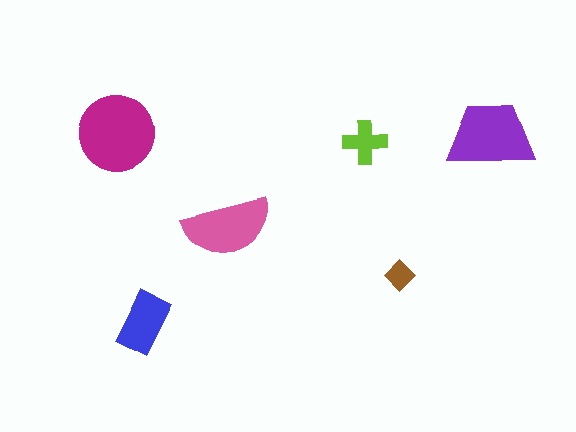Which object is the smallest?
The brown diamond.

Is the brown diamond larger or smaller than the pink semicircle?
Smaller.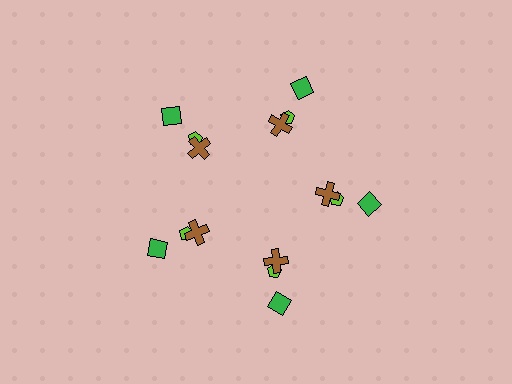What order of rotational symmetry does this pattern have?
This pattern has 5-fold rotational symmetry.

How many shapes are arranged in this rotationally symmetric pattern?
There are 15 shapes, arranged in 5 groups of 3.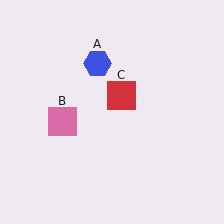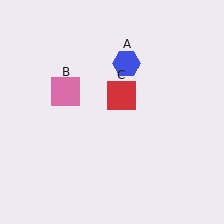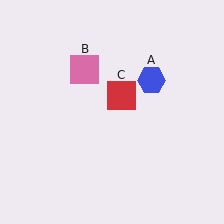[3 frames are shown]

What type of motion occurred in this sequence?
The blue hexagon (object A), pink square (object B) rotated clockwise around the center of the scene.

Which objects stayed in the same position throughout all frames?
Red square (object C) remained stationary.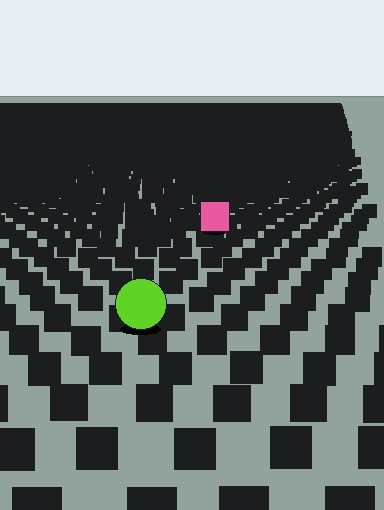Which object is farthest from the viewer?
The pink square is farthest from the viewer. It appears smaller and the ground texture around it is denser.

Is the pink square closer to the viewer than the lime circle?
No. The lime circle is closer — you can tell from the texture gradient: the ground texture is coarser near it.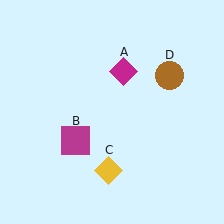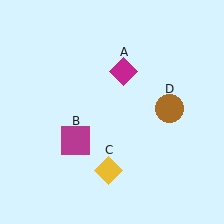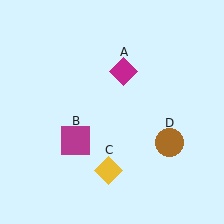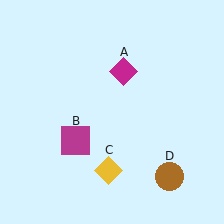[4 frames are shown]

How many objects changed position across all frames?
1 object changed position: brown circle (object D).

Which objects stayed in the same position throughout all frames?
Magenta diamond (object A) and magenta square (object B) and yellow diamond (object C) remained stationary.